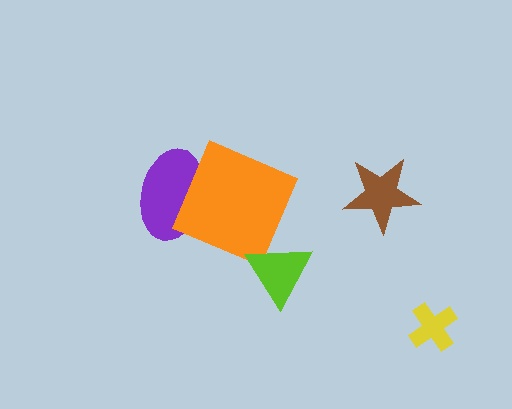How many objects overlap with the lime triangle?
0 objects overlap with the lime triangle.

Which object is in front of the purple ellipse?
The orange square is in front of the purple ellipse.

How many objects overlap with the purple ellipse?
1 object overlaps with the purple ellipse.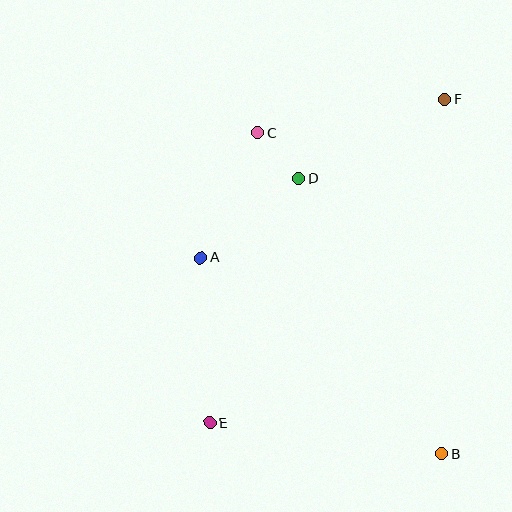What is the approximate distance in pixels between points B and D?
The distance between B and D is approximately 310 pixels.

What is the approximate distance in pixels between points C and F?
The distance between C and F is approximately 190 pixels.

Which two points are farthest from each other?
Points E and F are farthest from each other.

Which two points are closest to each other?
Points C and D are closest to each other.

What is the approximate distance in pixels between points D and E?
The distance between D and E is approximately 260 pixels.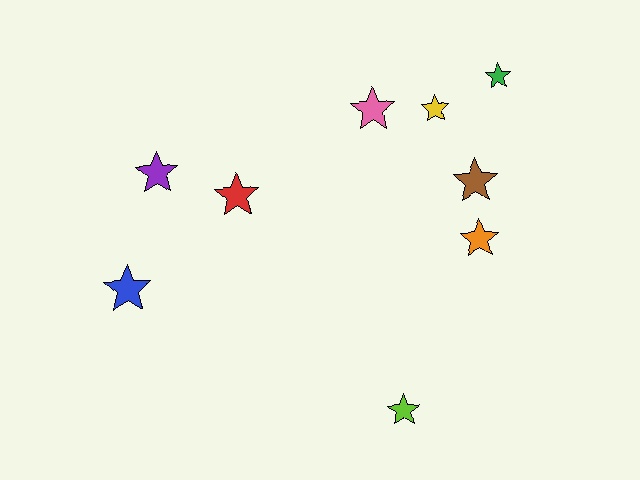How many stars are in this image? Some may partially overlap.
There are 9 stars.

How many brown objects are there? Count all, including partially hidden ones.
There is 1 brown object.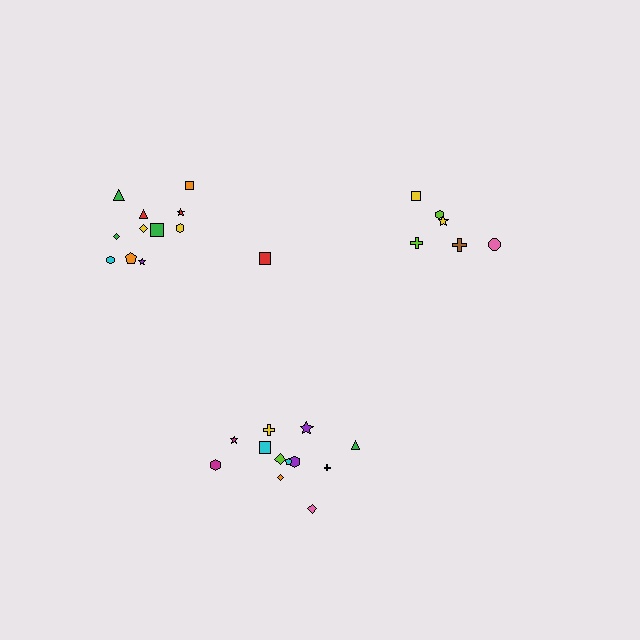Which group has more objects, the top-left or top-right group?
The top-left group.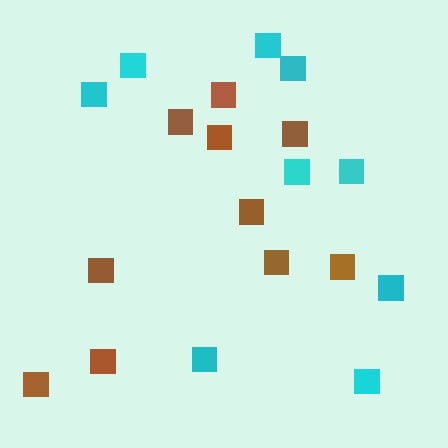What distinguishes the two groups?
There are 2 groups: one group of brown squares (10) and one group of cyan squares (9).